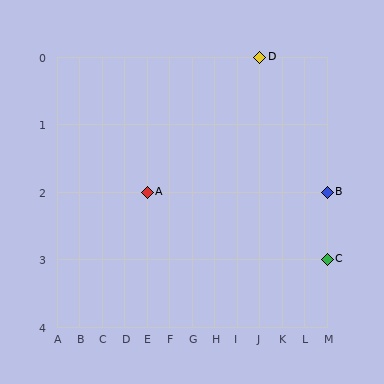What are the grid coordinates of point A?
Point A is at grid coordinates (E, 2).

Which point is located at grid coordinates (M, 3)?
Point C is at (M, 3).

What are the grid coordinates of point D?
Point D is at grid coordinates (J, 0).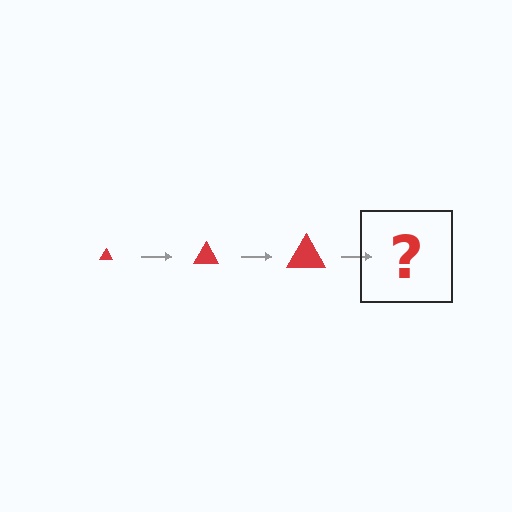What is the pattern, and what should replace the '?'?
The pattern is that the triangle gets progressively larger each step. The '?' should be a red triangle, larger than the previous one.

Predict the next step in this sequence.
The next step is a red triangle, larger than the previous one.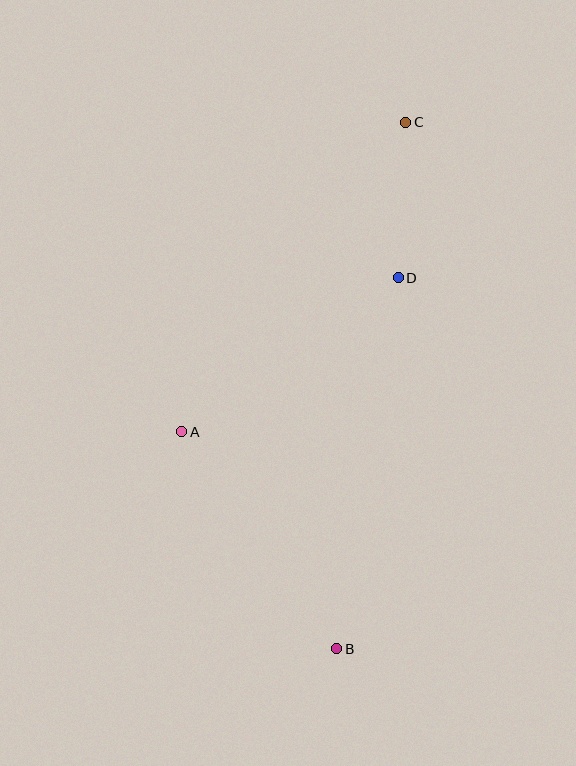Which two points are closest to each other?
Points C and D are closest to each other.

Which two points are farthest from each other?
Points B and C are farthest from each other.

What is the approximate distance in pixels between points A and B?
The distance between A and B is approximately 267 pixels.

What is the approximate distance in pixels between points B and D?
The distance between B and D is approximately 376 pixels.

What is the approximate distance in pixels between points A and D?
The distance between A and D is approximately 266 pixels.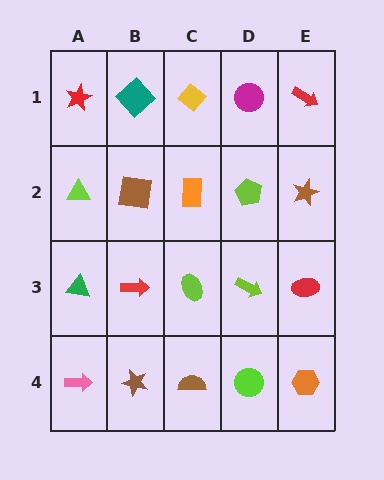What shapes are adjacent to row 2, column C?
A yellow diamond (row 1, column C), a lime ellipse (row 3, column C), a brown square (row 2, column B), a lime pentagon (row 2, column D).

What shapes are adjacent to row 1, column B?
A brown square (row 2, column B), a red star (row 1, column A), a yellow diamond (row 1, column C).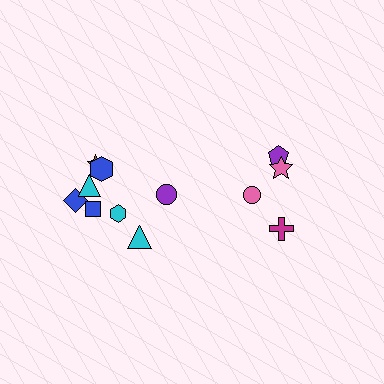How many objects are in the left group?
There are 8 objects.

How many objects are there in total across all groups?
There are 12 objects.